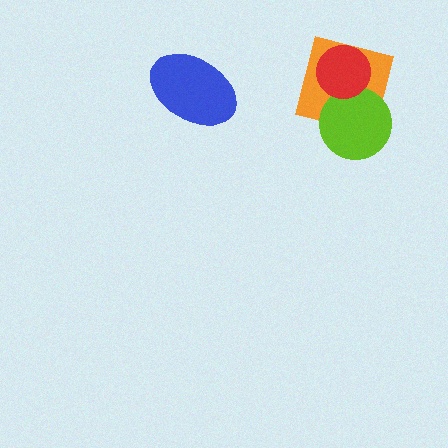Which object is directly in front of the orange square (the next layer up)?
The lime circle is directly in front of the orange square.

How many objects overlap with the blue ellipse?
0 objects overlap with the blue ellipse.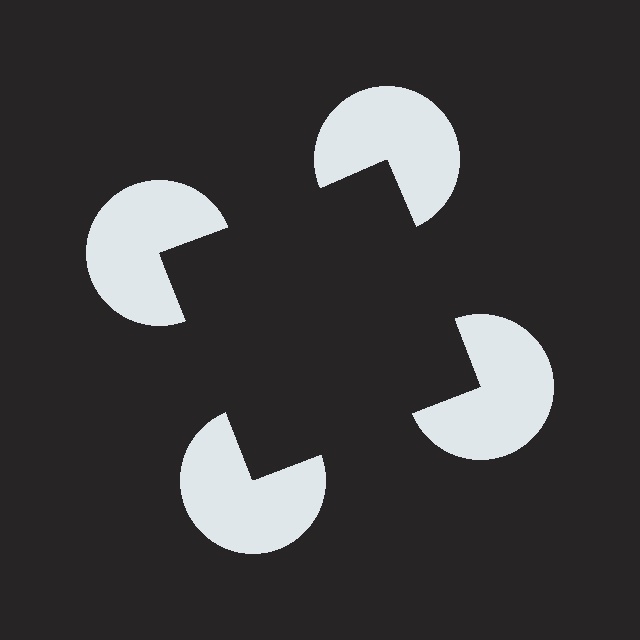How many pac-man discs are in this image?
There are 4 — one at each vertex of the illusory square.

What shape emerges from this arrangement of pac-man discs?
An illusory square — its edges are inferred from the aligned wedge cuts in the pac-man discs, not physically drawn.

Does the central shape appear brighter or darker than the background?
It typically appears slightly darker than the background, even though no actual brightness change is drawn.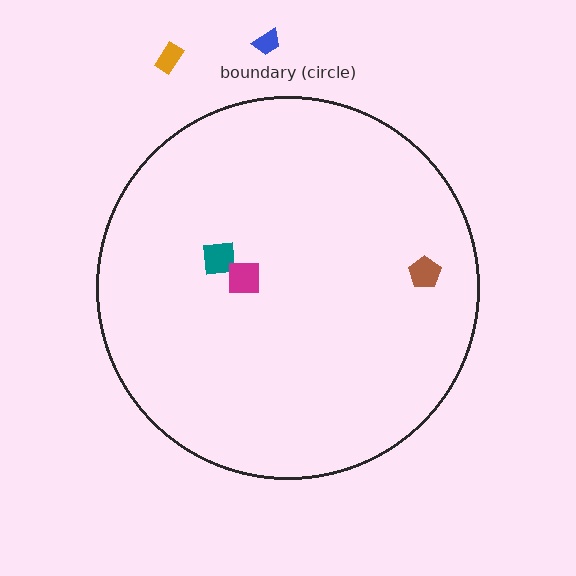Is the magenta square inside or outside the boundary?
Inside.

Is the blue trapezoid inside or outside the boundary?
Outside.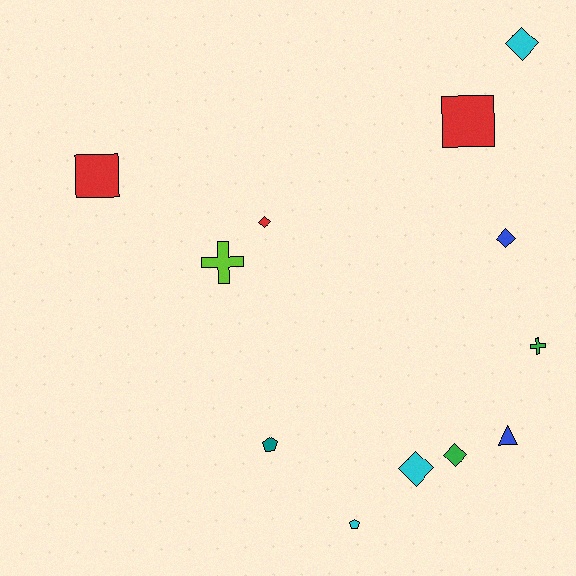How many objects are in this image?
There are 12 objects.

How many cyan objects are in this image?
There are 3 cyan objects.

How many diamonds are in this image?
There are 5 diamonds.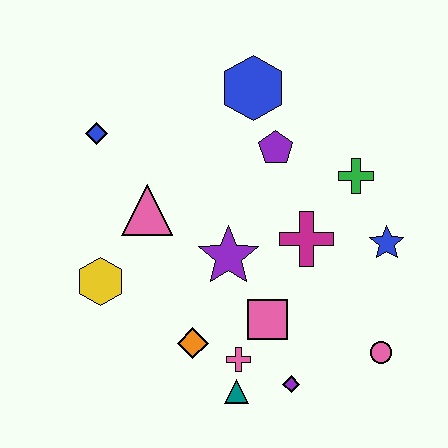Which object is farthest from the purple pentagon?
The teal triangle is farthest from the purple pentagon.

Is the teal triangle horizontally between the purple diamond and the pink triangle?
Yes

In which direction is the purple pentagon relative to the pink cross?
The purple pentagon is above the pink cross.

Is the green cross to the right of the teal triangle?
Yes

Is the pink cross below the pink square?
Yes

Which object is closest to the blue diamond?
The pink triangle is closest to the blue diamond.